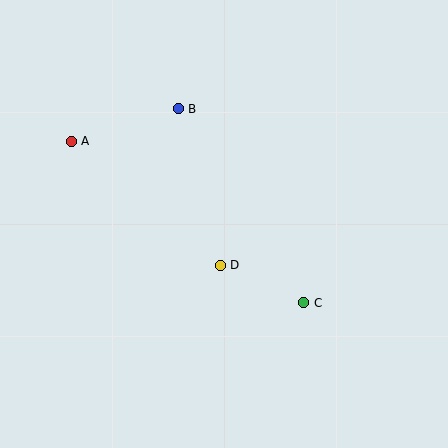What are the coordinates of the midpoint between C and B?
The midpoint between C and B is at (241, 206).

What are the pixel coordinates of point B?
Point B is at (178, 109).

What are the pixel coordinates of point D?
Point D is at (220, 265).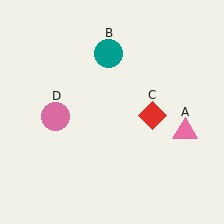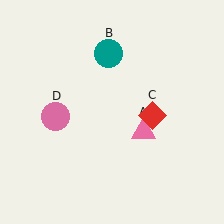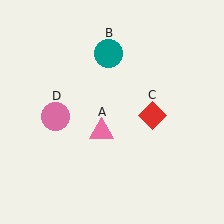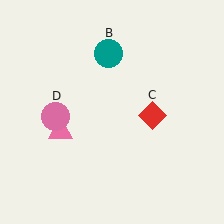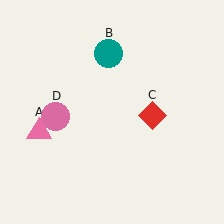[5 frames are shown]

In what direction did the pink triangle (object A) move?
The pink triangle (object A) moved left.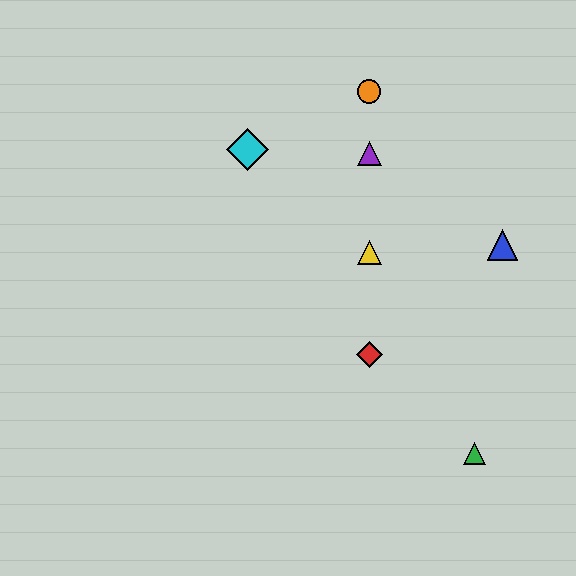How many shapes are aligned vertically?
4 shapes (the red diamond, the yellow triangle, the purple triangle, the orange circle) are aligned vertically.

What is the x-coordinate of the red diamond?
The red diamond is at x≈369.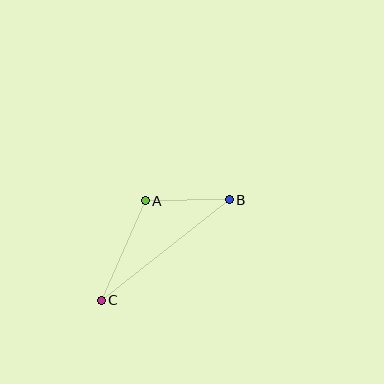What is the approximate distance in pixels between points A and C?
The distance between A and C is approximately 109 pixels.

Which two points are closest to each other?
Points A and B are closest to each other.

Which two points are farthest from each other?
Points B and C are farthest from each other.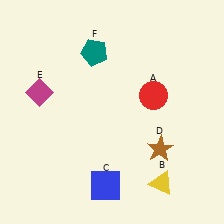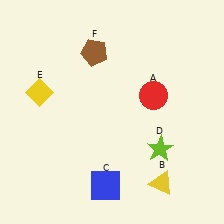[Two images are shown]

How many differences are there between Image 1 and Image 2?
There are 3 differences between the two images.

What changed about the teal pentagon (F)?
In Image 1, F is teal. In Image 2, it changed to brown.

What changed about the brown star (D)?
In Image 1, D is brown. In Image 2, it changed to lime.